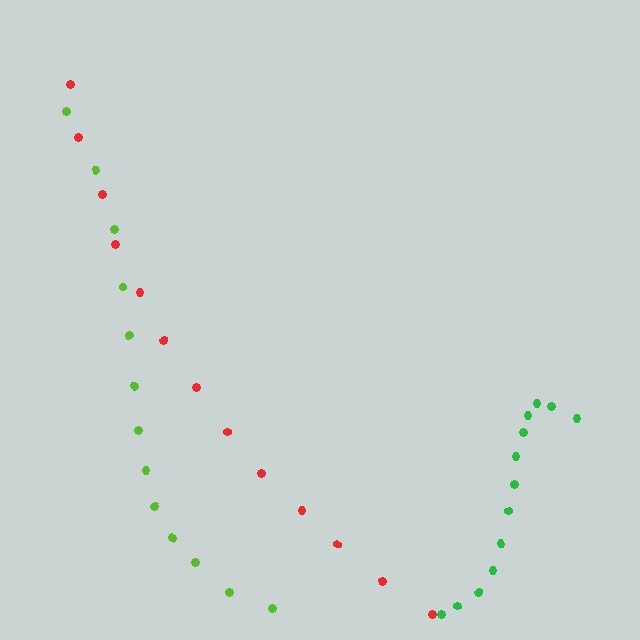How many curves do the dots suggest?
There are 3 distinct paths.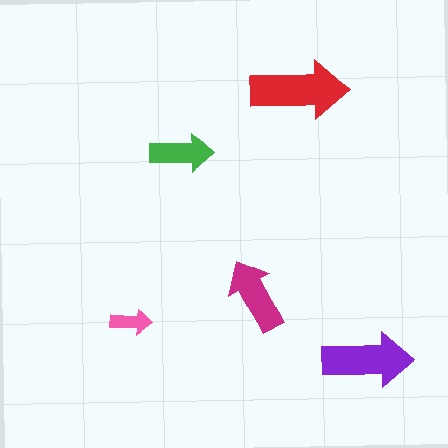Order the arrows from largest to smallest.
the red one, the purple one, the magenta one, the green one, the pink one.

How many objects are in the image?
There are 5 objects in the image.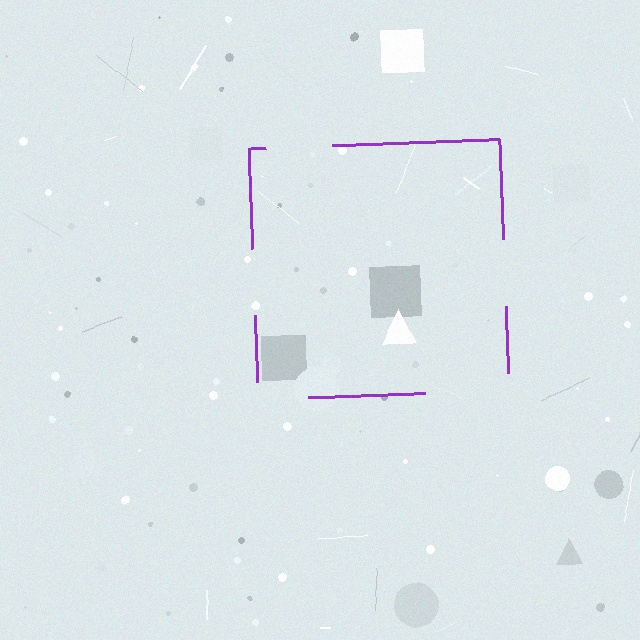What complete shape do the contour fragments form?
The contour fragments form a square.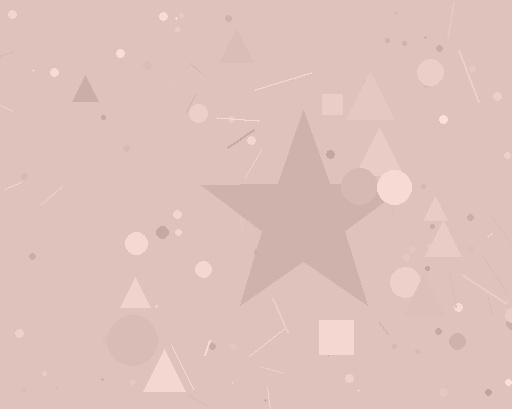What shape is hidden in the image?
A star is hidden in the image.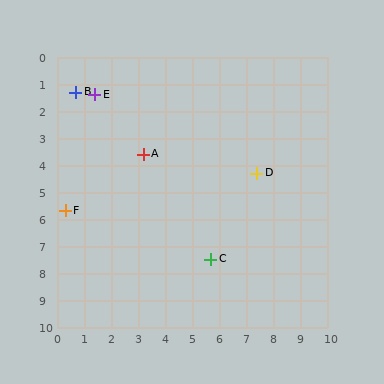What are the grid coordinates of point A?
Point A is at approximately (3.2, 3.6).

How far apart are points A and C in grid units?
Points A and C are about 4.6 grid units apart.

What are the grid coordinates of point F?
Point F is at approximately (0.3, 5.7).